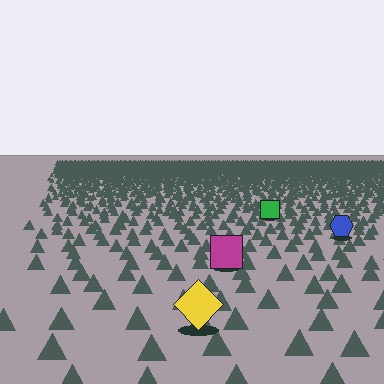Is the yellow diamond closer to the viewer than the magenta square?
Yes. The yellow diamond is closer — you can tell from the texture gradient: the ground texture is coarser near it.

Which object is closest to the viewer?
The yellow diamond is closest. The texture marks near it are larger and more spread out.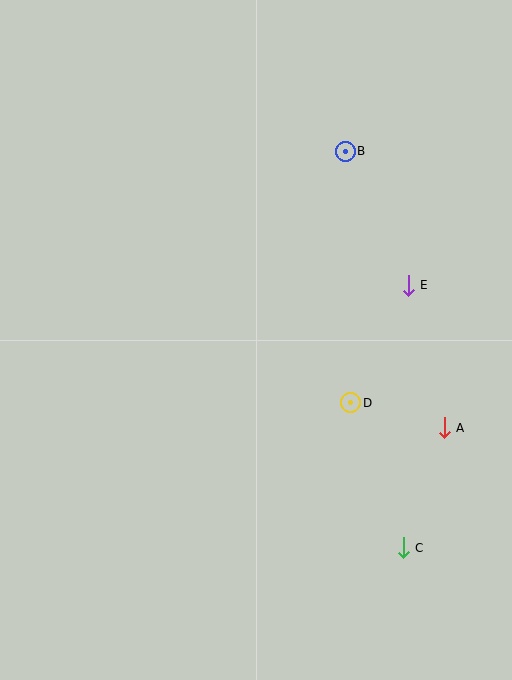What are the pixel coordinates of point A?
Point A is at (444, 428).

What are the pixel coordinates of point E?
Point E is at (408, 285).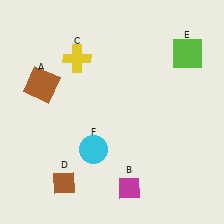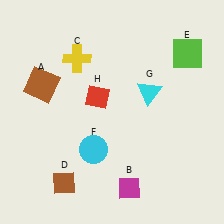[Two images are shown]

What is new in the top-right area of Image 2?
A cyan triangle (G) was added in the top-right area of Image 2.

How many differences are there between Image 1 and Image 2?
There are 2 differences between the two images.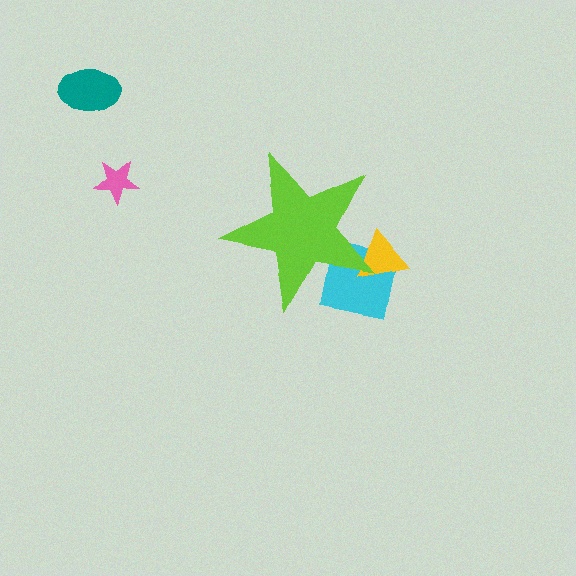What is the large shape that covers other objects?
A lime star.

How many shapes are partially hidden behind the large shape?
2 shapes are partially hidden.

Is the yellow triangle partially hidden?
Yes, the yellow triangle is partially hidden behind the lime star.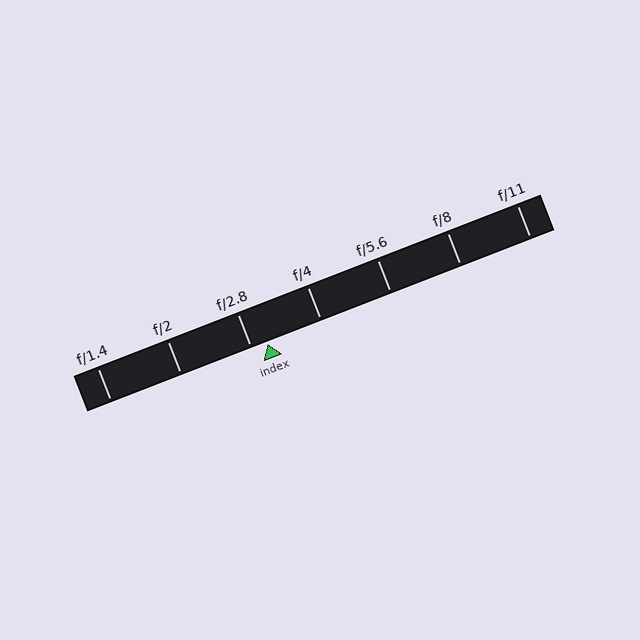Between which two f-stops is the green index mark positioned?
The index mark is between f/2.8 and f/4.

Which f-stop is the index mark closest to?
The index mark is closest to f/2.8.